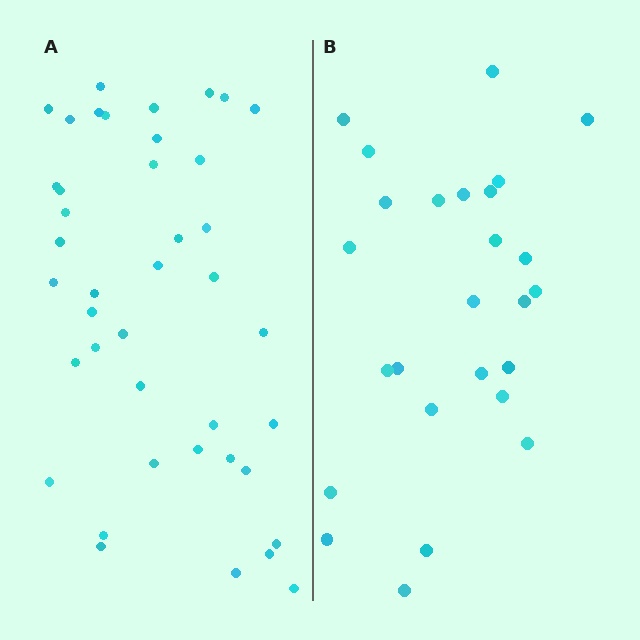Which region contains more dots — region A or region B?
Region A (the left region) has more dots.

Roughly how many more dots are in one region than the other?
Region A has approximately 15 more dots than region B.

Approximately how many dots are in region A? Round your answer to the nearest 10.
About 40 dots. (The exact count is 41, which rounds to 40.)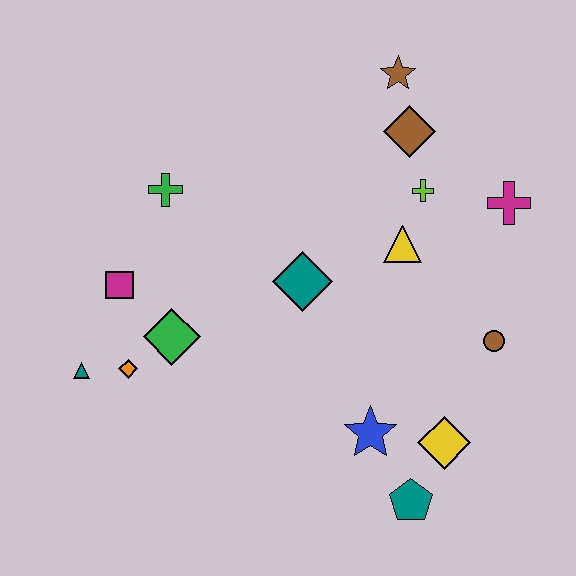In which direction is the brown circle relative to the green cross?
The brown circle is to the right of the green cross.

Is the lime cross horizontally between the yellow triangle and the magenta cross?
Yes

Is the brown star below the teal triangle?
No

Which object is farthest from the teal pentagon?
The brown star is farthest from the teal pentagon.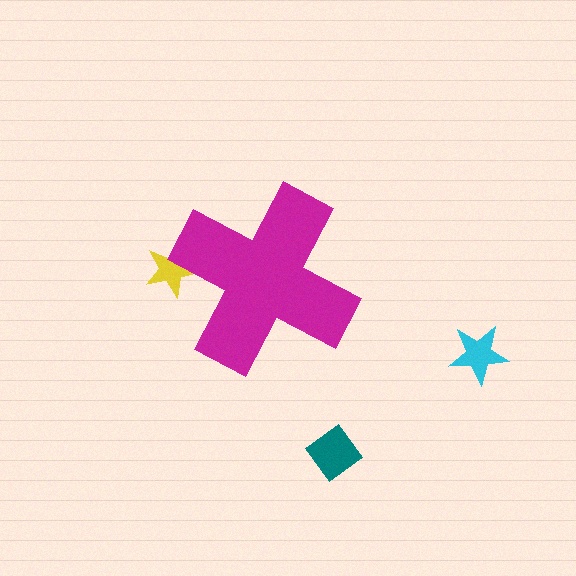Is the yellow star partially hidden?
Yes, the yellow star is partially hidden behind the magenta cross.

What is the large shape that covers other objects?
A magenta cross.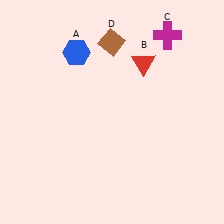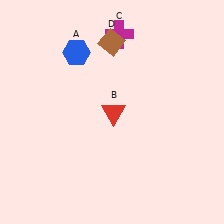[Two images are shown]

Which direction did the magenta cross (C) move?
The magenta cross (C) moved left.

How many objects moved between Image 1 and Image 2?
2 objects moved between the two images.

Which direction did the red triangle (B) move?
The red triangle (B) moved down.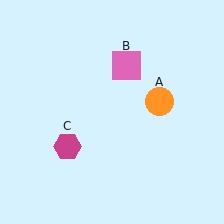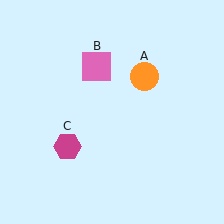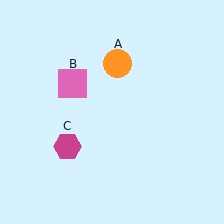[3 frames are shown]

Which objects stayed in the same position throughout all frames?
Magenta hexagon (object C) remained stationary.